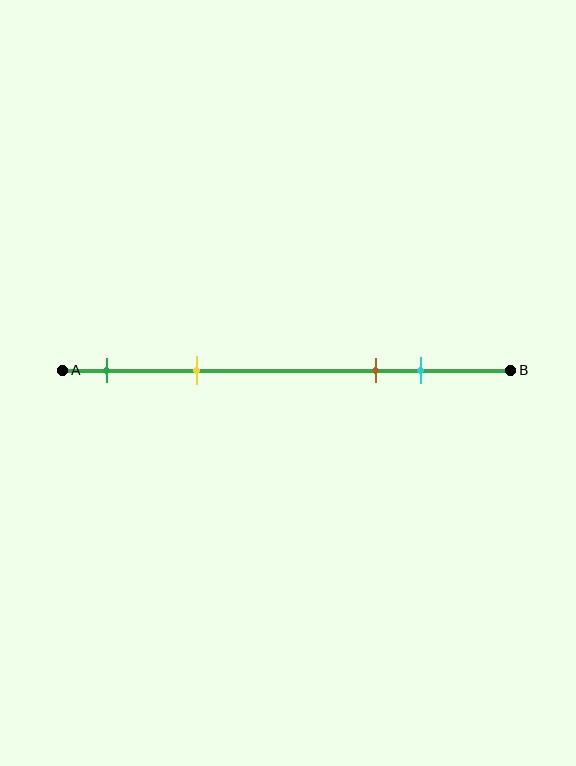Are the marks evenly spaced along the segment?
No, the marks are not evenly spaced.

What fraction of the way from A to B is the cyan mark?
The cyan mark is approximately 80% (0.8) of the way from A to B.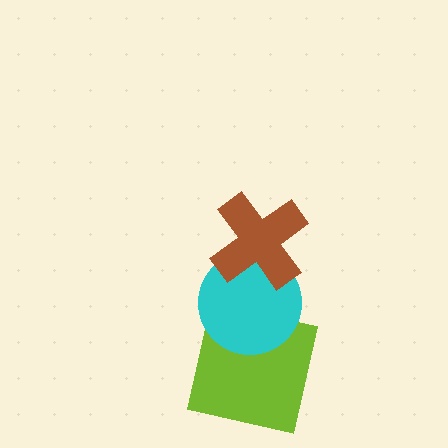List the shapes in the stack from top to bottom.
From top to bottom: the brown cross, the cyan circle, the lime square.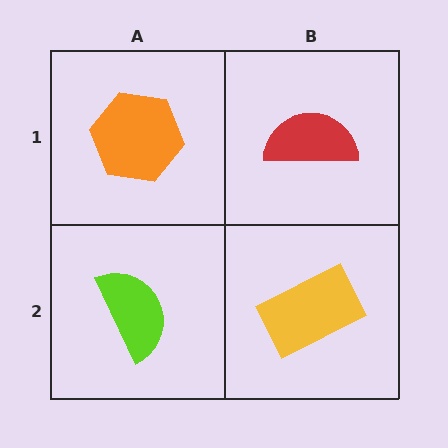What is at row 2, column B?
A yellow rectangle.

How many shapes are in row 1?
2 shapes.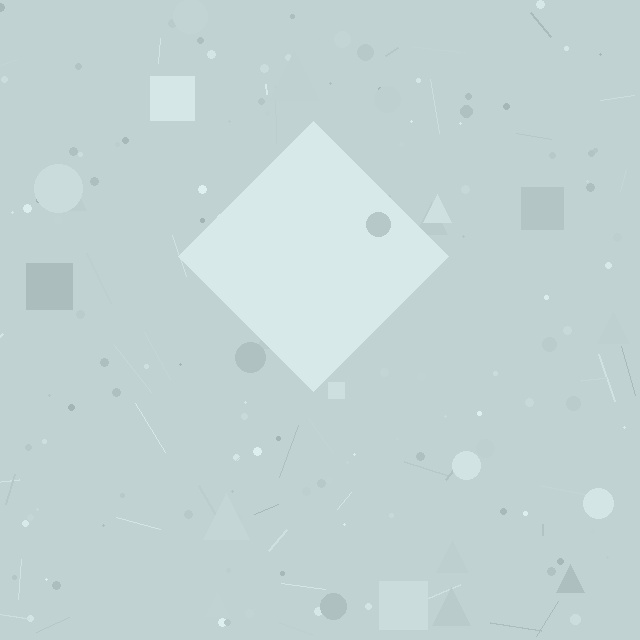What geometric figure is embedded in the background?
A diamond is embedded in the background.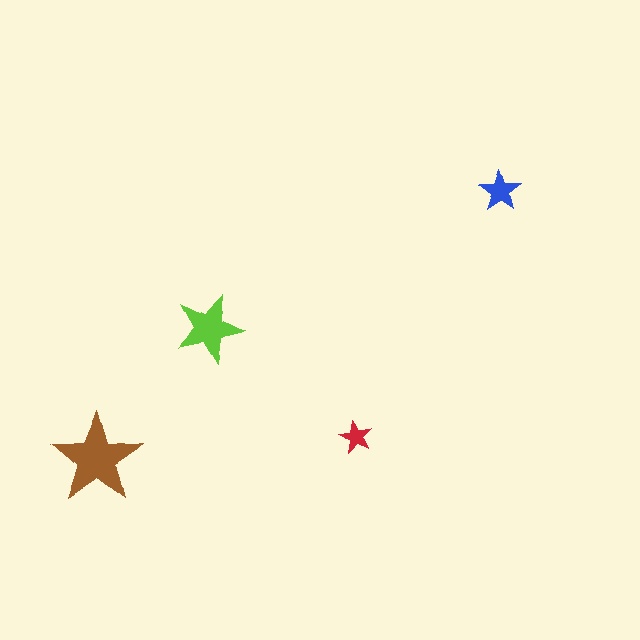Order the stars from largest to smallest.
the brown one, the lime one, the blue one, the red one.